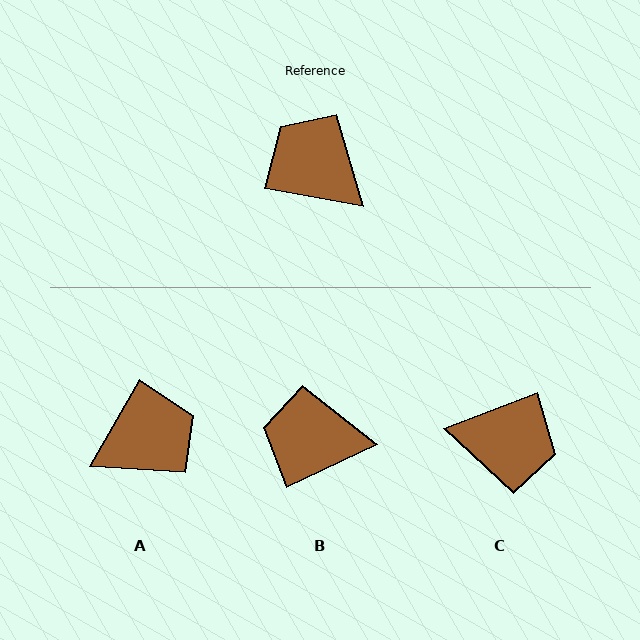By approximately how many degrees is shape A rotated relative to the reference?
Approximately 110 degrees clockwise.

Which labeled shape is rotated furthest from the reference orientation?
C, about 149 degrees away.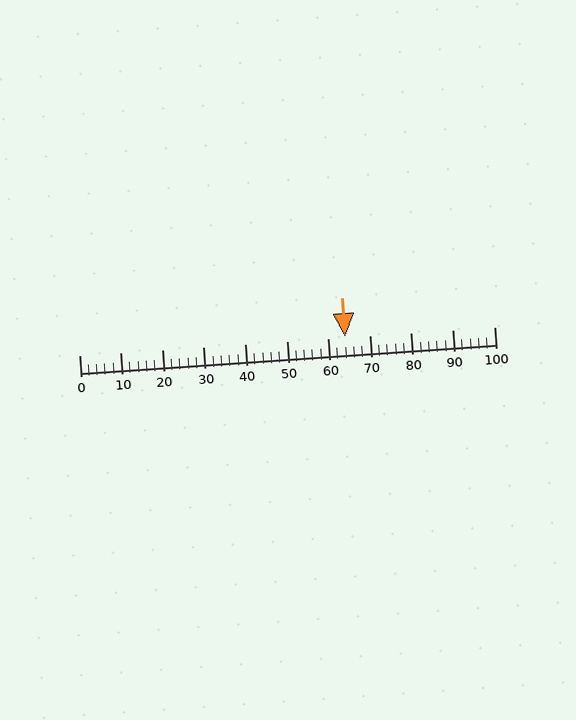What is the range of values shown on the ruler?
The ruler shows values from 0 to 100.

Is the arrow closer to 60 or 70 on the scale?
The arrow is closer to 60.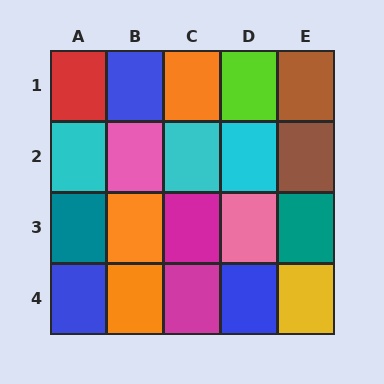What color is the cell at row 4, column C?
Magenta.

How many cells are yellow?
1 cell is yellow.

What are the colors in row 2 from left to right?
Cyan, pink, cyan, cyan, brown.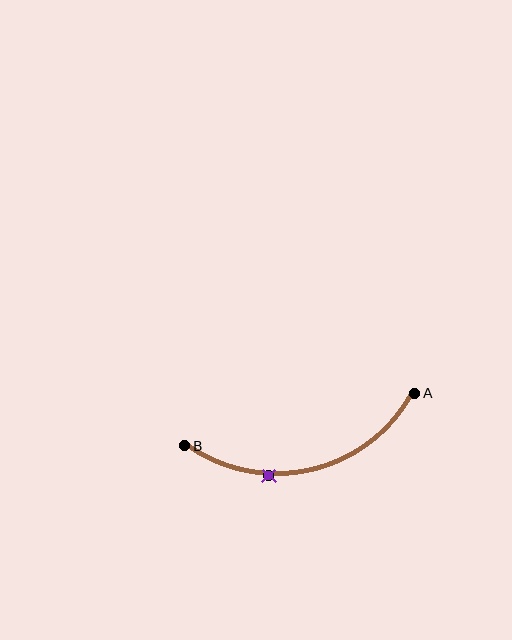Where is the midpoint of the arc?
The arc midpoint is the point on the curve farthest from the straight line joining A and B. It sits below that line.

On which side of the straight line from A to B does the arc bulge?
The arc bulges below the straight line connecting A and B.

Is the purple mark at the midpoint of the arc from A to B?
No. The purple mark lies on the arc but is closer to endpoint B. The arc midpoint would be at the point on the curve equidistant along the arc from both A and B.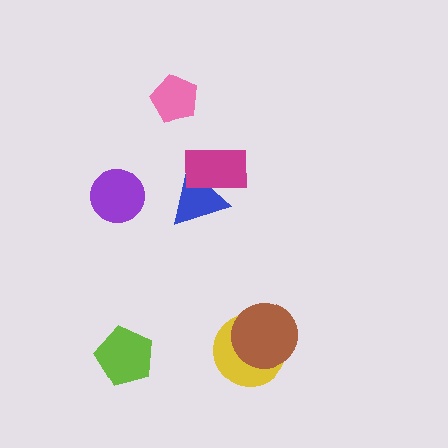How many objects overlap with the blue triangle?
1 object overlaps with the blue triangle.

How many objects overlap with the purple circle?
0 objects overlap with the purple circle.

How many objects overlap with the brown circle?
1 object overlaps with the brown circle.